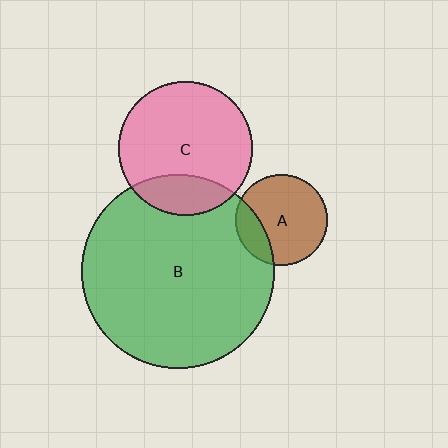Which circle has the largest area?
Circle B (green).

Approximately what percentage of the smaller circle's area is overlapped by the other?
Approximately 20%.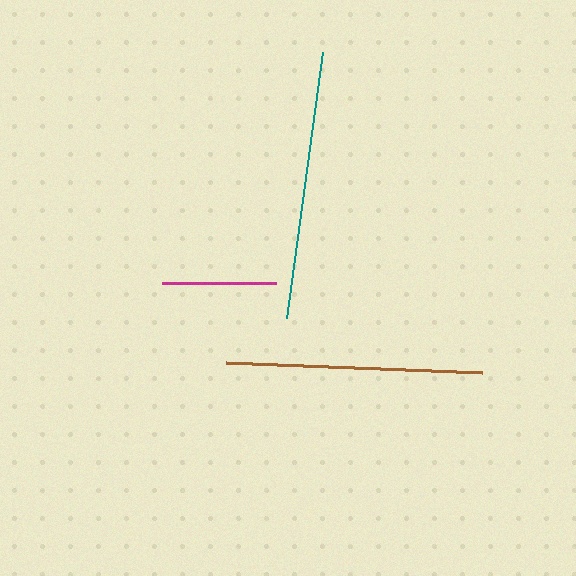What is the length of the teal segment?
The teal segment is approximately 269 pixels long.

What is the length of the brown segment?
The brown segment is approximately 256 pixels long.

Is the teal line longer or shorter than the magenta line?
The teal line is longer than the magenta line.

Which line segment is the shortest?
The magenta line is the shortest at approximately 114 pixels.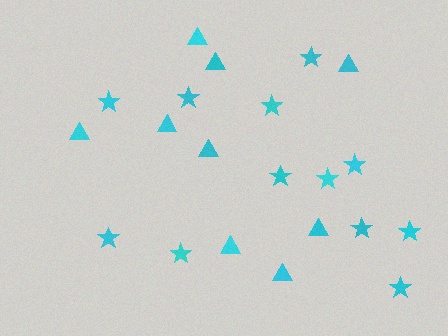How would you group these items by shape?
There are 2 groups: one group of stars (12) and one group of triangles (9).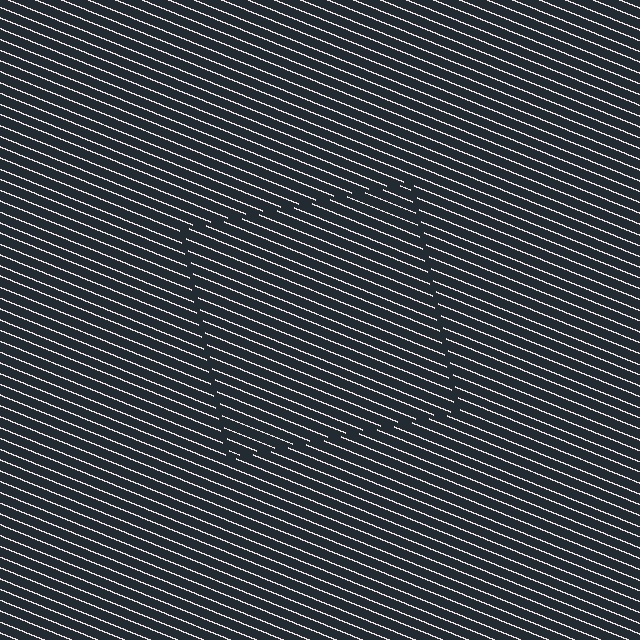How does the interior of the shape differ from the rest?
The interior of the shape contains the same grating, shifted by half a period — the contour is defined by the phase discontinuity where line-ends from the inner and outer gratings abut.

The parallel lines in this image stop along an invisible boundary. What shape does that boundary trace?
An illusory square. The interior of the shape contains the same grating, shifted by half a period — the contour is defined by the phase discontinuity where line-ends from the inner and outer gratings abut.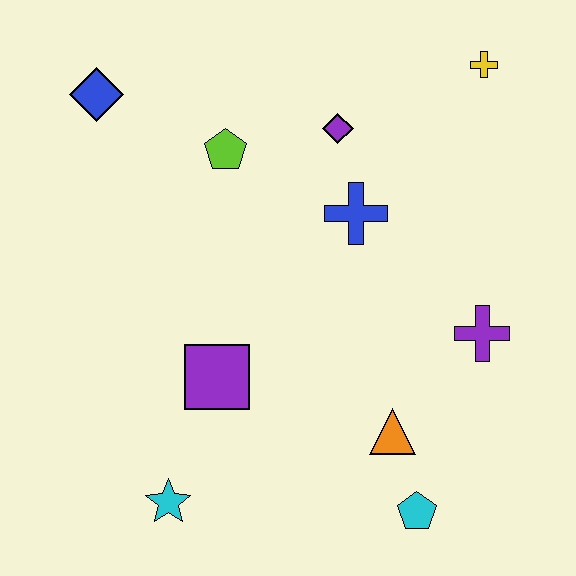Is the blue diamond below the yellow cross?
Yes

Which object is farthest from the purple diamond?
The cyan star is farthest from the purple diamond.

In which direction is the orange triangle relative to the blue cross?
The orange triangle is below the blue cross.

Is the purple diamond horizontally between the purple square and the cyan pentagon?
Yes